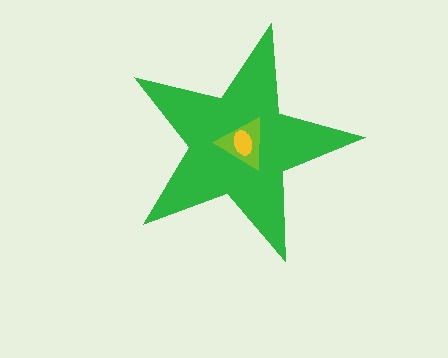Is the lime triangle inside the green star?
Yes.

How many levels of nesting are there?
3.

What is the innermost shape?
The yellow ellipse.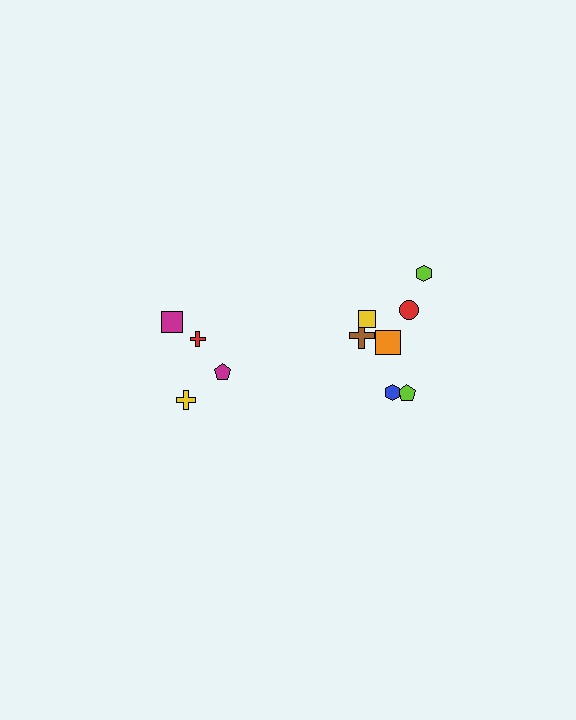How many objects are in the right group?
There are 7 objects.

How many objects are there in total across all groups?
There are 11 objects.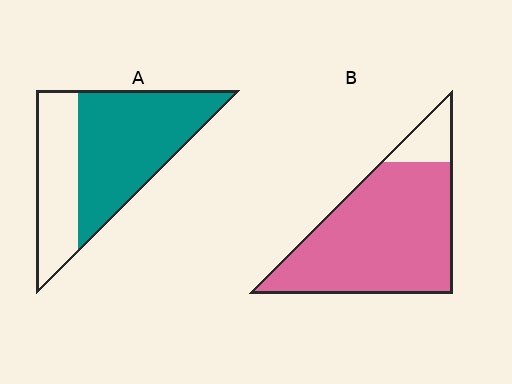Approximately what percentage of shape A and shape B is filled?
A is approximately 65% and B is approximately 85%.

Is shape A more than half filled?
Yes.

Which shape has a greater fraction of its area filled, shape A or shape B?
Shape B.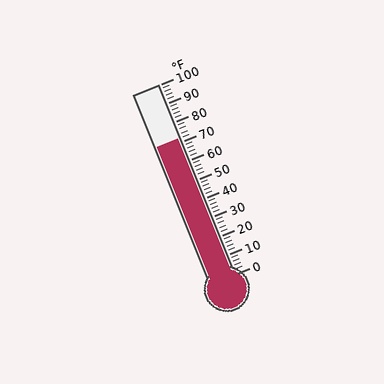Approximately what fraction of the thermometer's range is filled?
The thermometer is filled to approximately 70% of its range.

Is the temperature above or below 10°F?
The temperature is above 10°F.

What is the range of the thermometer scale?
The thermometer scale ranges from 0°F to 100°F.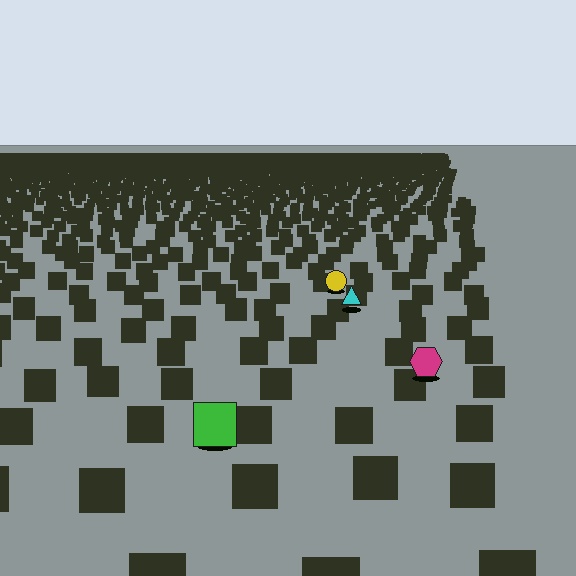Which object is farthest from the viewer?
The yellow circle is farthest from the viewer. It appears smaller and the ground texture around it is denser.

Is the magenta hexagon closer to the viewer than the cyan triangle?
Yes. The magenta hexagon is closer — you can tell from the texture gradient: the ground texture is coarser near it.